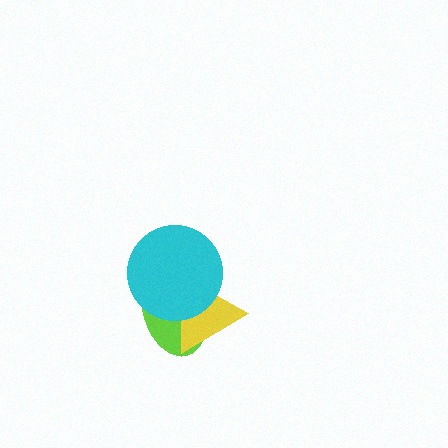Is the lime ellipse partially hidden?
Yes, it is partially covered by another shape.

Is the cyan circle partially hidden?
No, no other shape covers it.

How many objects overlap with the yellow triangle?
2 objects overlap with the yellow triangle.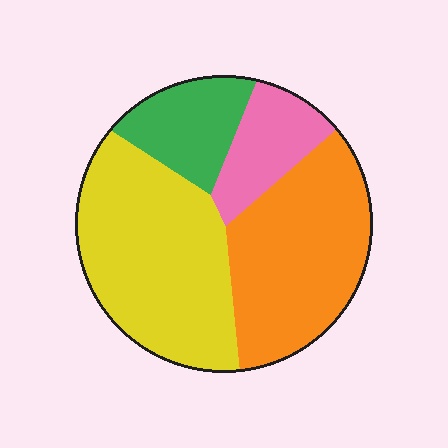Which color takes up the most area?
Yellow, at roughly 40%.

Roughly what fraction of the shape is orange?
Orange takes up between a quarter and a half of the shape.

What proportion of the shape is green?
Green covers 14% of the shape.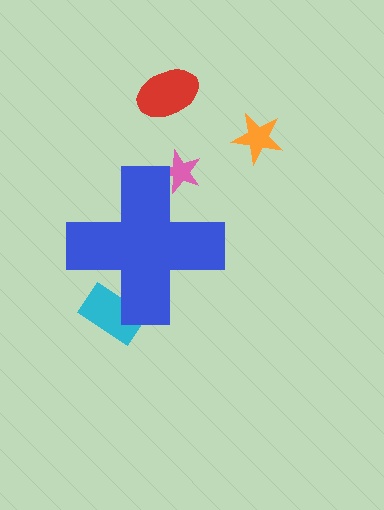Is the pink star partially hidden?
Yes, the pink star is partially hidden behind the blue cross.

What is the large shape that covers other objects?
A blue cross.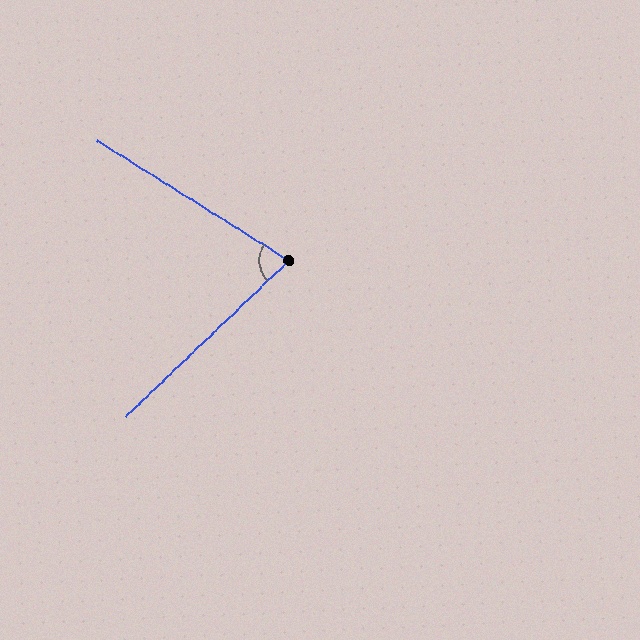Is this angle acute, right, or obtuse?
It is acute.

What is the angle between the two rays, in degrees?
Approximately 76 degrees.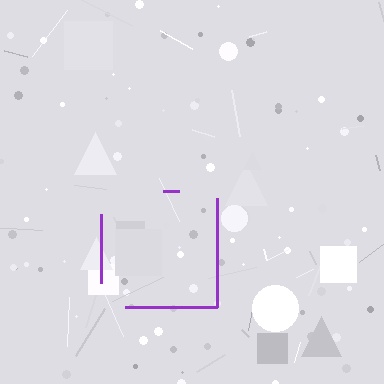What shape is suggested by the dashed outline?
The dashed outline suggests a square.